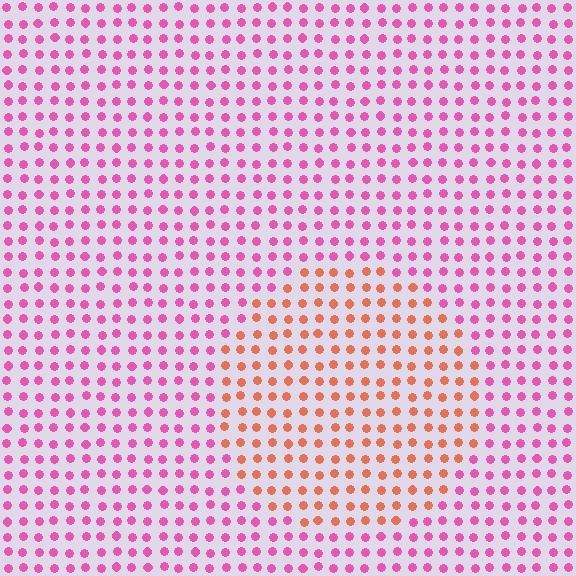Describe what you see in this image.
The image is filled with small pink elements in a uniform arrangement. A circle-shaped region is visible where the elements are tinted to a slightly different hue, forming a subtle color boundary.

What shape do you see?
I see a circle.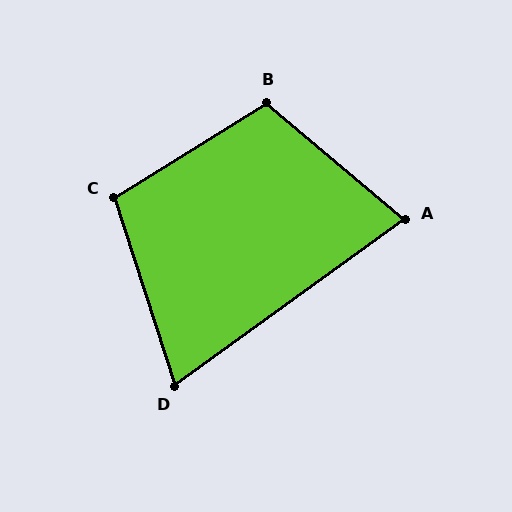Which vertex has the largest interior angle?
B, at approximately 108 degrees.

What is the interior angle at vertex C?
Approximately 104 degrees (obtuse).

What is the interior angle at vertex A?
Approximately 76 degrees (acute).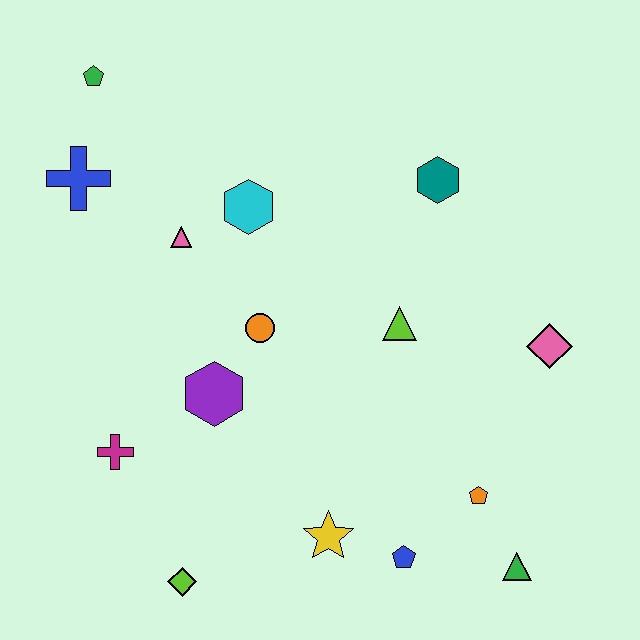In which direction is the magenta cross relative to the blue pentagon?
The magenta cross is to the left of the blue pentagon.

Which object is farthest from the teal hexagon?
The lime diamond is farthest from the teal hexagon.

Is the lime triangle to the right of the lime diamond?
Yes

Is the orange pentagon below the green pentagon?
Yes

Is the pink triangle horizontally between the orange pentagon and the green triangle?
No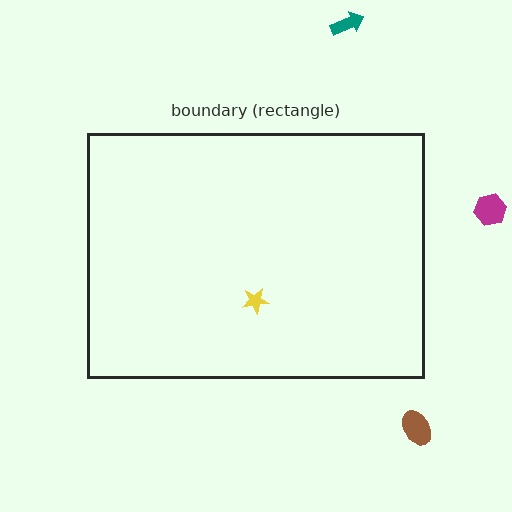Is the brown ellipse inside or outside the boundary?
Outside.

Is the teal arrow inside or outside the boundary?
Outside.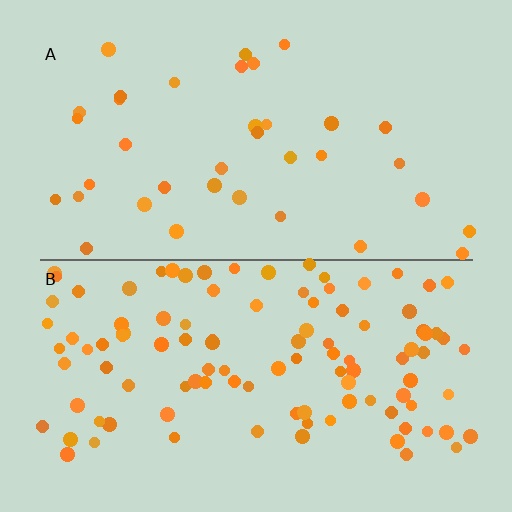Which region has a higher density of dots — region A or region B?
B (the bottom).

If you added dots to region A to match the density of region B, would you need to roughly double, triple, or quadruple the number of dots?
Approximately triple.